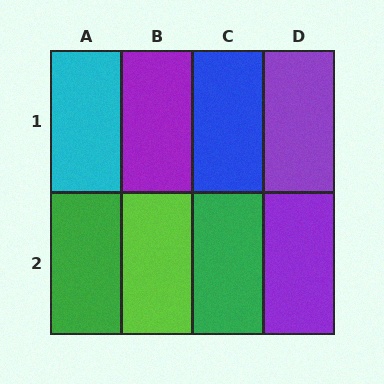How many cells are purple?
3 cells are purple.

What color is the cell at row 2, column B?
Lime.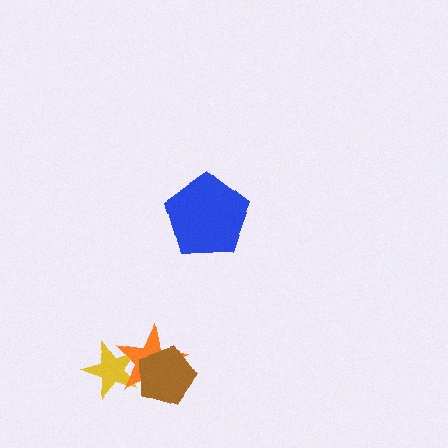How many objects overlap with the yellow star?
2 objects overlap with the yellow star.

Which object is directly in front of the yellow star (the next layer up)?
The orange star is directly in front of the yellow star.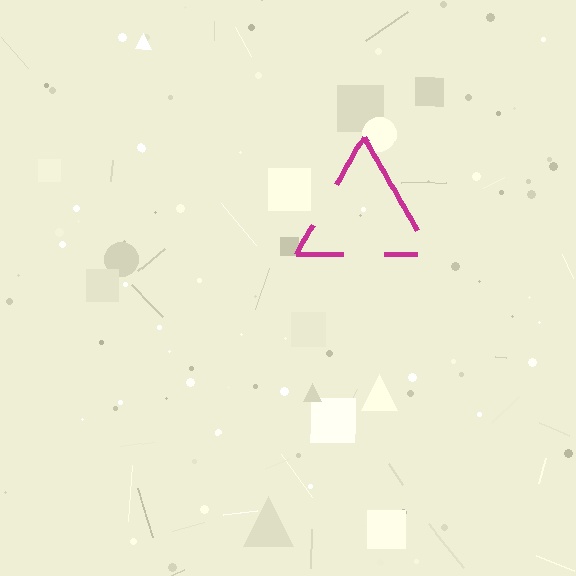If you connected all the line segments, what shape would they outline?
They would outline a triangle.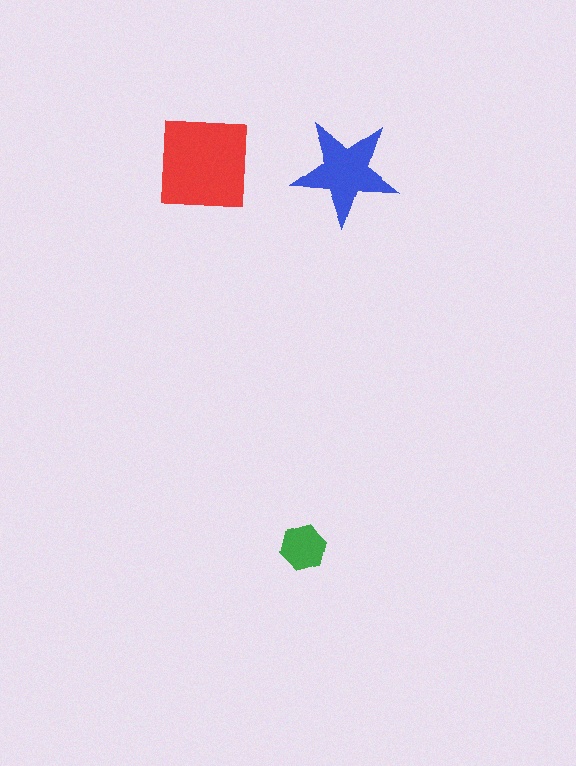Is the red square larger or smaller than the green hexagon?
Larger.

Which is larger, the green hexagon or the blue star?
The blue star.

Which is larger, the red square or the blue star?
The red square.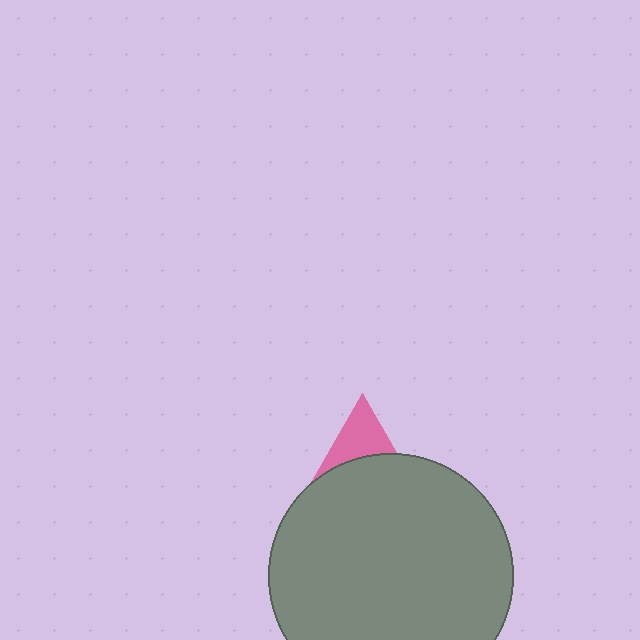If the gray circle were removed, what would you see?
You would see the complete pink triangle.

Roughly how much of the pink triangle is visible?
A small part of it is visible (roughly 33%).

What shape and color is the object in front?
The object in front is a gray circle.